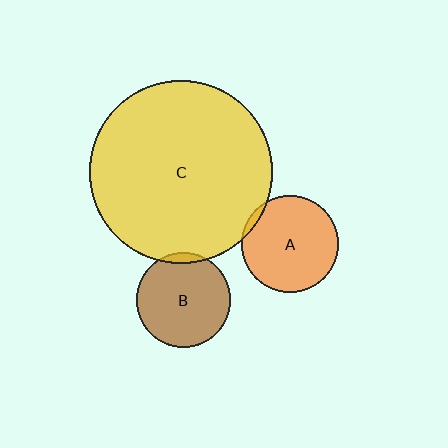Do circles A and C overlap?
Yes.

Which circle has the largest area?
Circle C (yellow).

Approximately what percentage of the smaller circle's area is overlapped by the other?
Approximately 5%.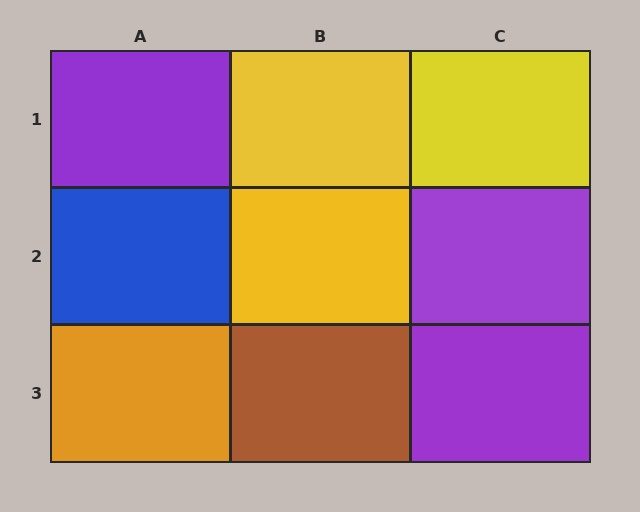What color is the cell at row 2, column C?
Purple.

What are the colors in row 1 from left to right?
Purple, yellow, yellow.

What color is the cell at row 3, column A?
Orange.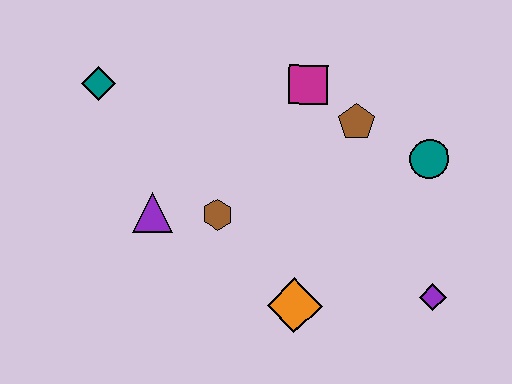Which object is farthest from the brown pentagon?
The teal diamond is farthest from the brown pentagon.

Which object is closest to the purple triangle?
The brown hexagon is closest to the purple triangle.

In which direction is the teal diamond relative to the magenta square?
The teal diamond is to the left of the magenta square.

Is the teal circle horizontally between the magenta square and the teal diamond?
No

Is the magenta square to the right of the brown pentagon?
No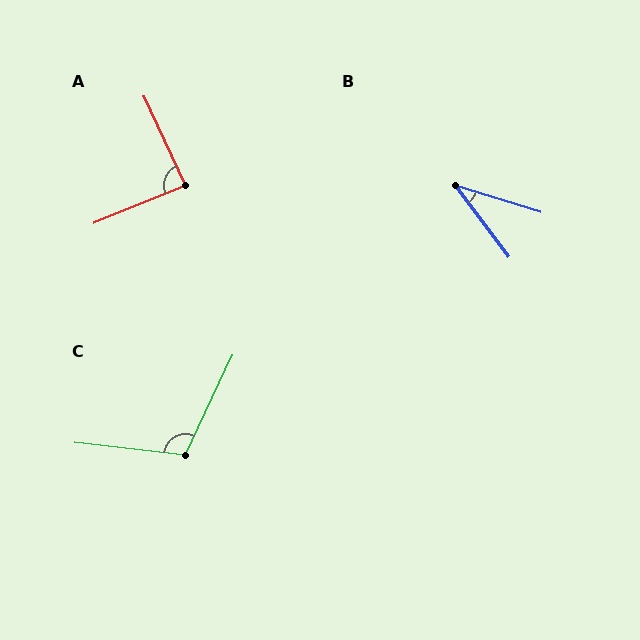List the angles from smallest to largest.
B (36°), A (87°), C (109°).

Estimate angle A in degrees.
Approximately 87 degrees.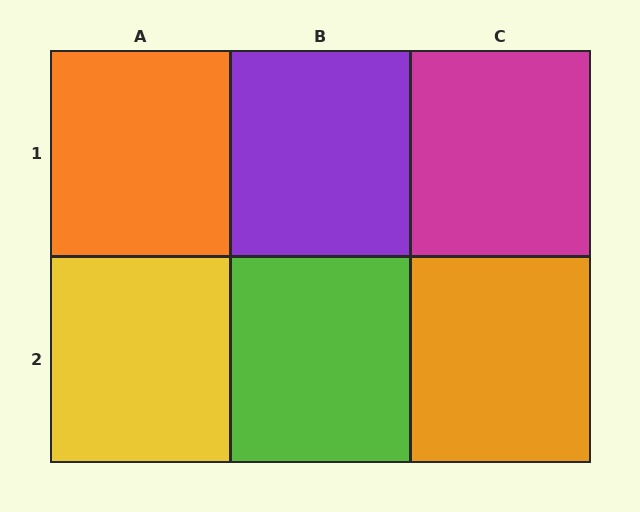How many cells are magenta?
1 cell is magenta.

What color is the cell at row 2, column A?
Yellow.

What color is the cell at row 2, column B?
Lime.